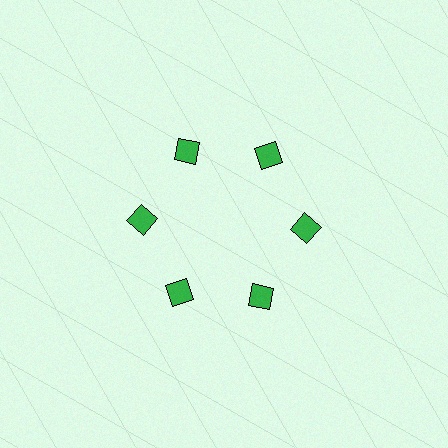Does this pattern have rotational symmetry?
Yes, this pattern has 6-fold rotational symmetry. It looks the same after rotating 60 degrees around the center.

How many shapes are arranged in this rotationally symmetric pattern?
There are 6 shapes, arranged in 6 groups of 1.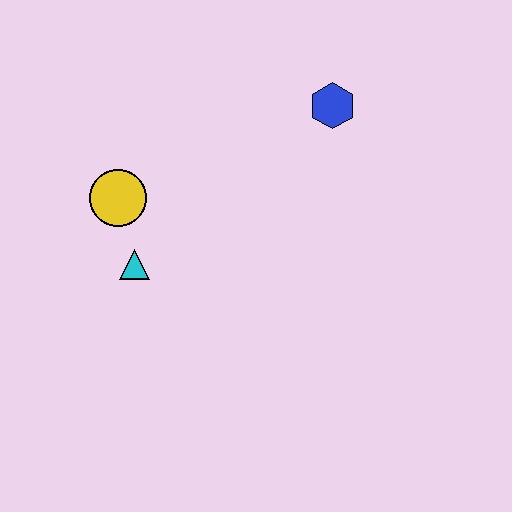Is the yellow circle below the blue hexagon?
Yes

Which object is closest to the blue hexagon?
The yellow circle is closest to the blue hexagon.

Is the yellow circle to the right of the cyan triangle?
No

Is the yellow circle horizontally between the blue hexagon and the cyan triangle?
No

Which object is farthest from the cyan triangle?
The blue hexagon is farthest from the cyan triangle.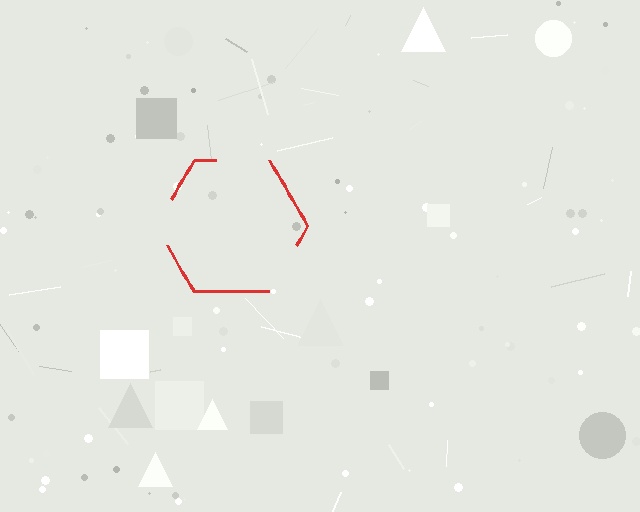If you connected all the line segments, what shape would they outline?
They would outline a hexagon.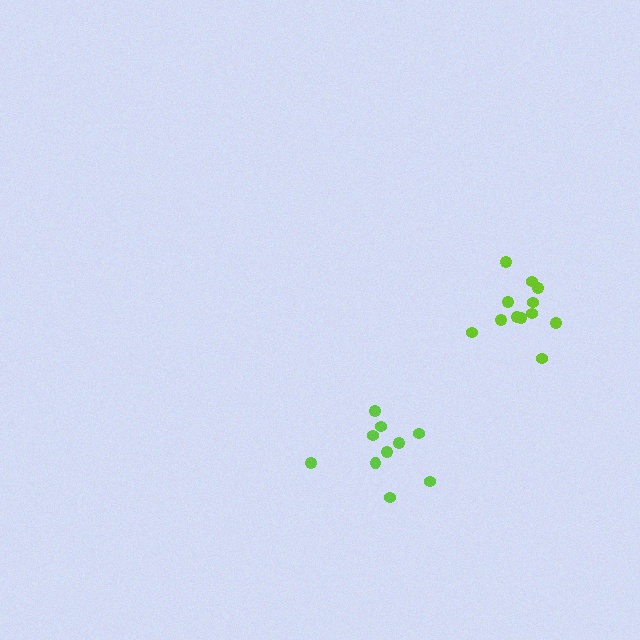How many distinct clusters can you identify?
There are 2 distinct clusters.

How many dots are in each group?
Group 1: 10 dots, Group 2: 12 dots (22 total).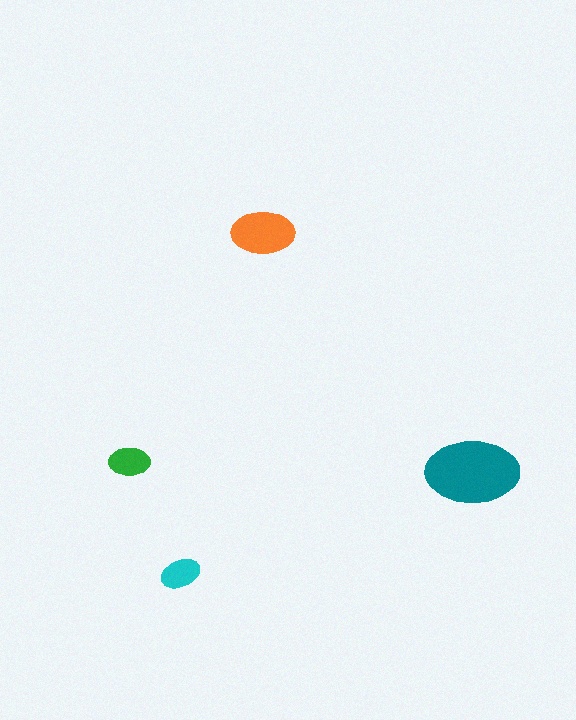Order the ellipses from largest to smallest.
the teal one, the orange one, the green one, the cyan one.